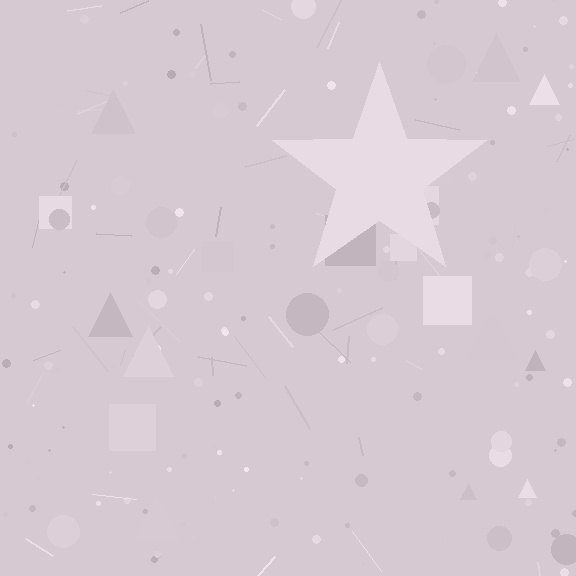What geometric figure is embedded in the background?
A star is embedded in the background.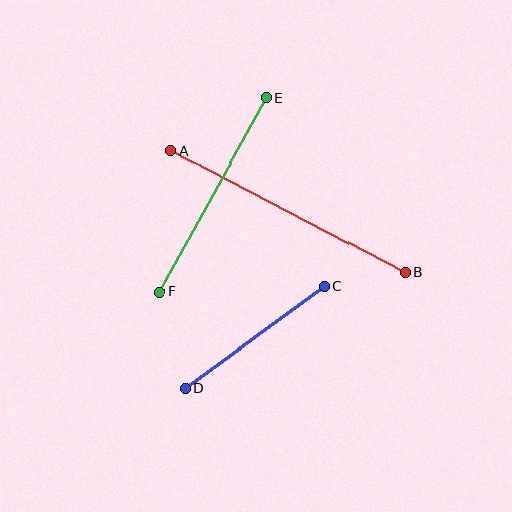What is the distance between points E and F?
The distance is approximately 221 pixels.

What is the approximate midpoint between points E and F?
The midpoint is at approximately (213, 195) pixels.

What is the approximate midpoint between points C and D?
The midpoint is at approximately (255, 337) pixels.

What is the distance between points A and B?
The distance is approximately 264 pixels.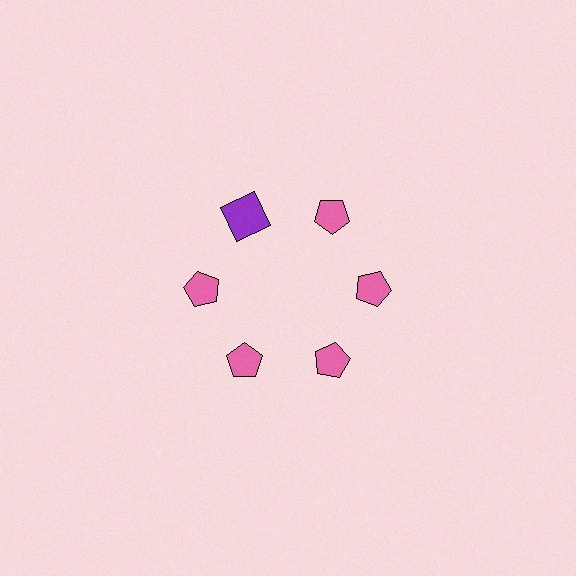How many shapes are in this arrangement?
There are 6 shapes arranged in a ring pattern.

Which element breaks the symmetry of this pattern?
The purple square at roughly the 11 o'clock position breaks the symmetry. All other shapes are pink pentagons.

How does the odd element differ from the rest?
It differs in both color (purple instead of pink) and shape (square instead of pentagon).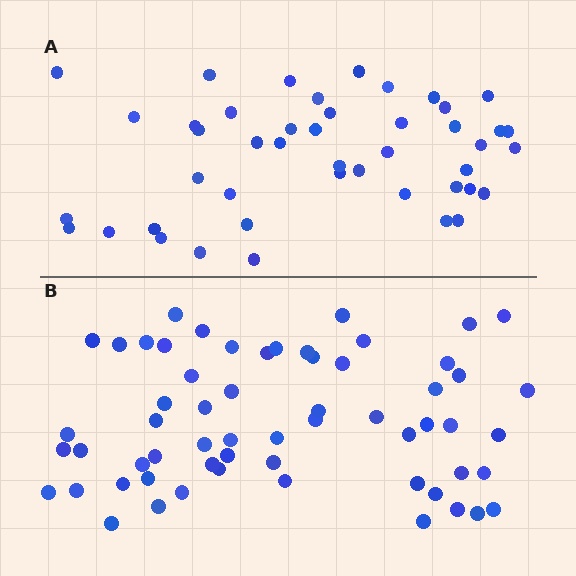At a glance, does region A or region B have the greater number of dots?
Region B (the bottom region) has more dots.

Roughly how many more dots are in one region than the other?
Region B has approximately 15 more dots than region A.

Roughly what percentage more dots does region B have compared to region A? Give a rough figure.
About 35% more.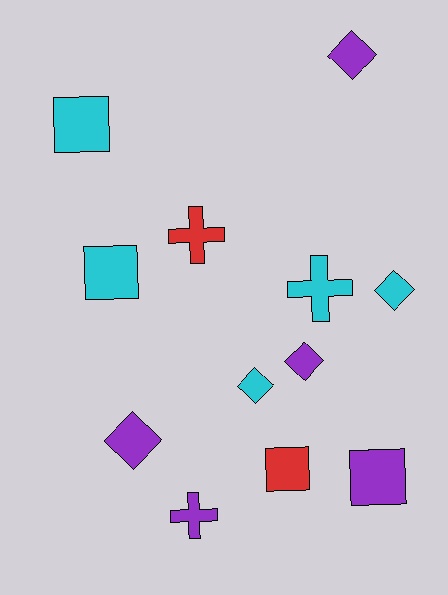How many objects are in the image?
There are 12 objects.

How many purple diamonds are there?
There are 3 purple diamonds.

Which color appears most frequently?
Purple, with 5 objects.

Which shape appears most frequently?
Diamond, with 5 objects.